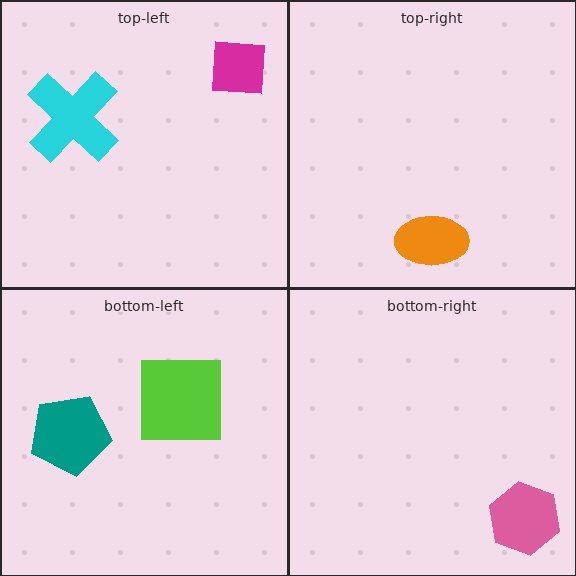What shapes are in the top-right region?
The orange ellipse.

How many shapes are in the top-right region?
1.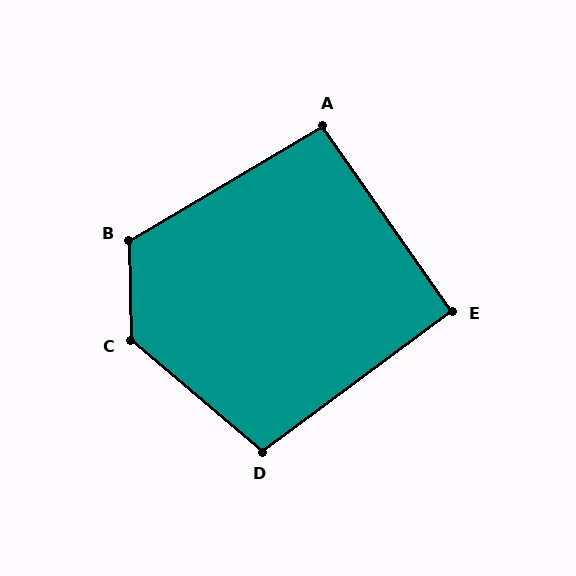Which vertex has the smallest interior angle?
E, at approximately 92 degrees.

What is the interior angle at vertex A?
Approximately 94 degrees (approximately right).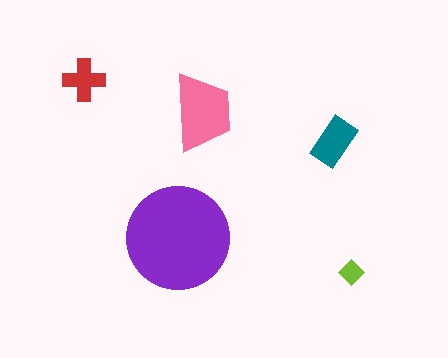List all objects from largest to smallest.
The purple circle, the pink trapezoid, the teal rectangle, the red cross, the lime diamond.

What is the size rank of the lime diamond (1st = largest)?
5th.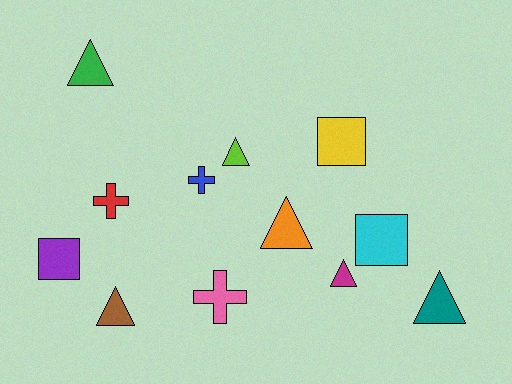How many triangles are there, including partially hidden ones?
There are 6 triangles.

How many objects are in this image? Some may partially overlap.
There are 12 objects.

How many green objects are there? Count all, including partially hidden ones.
There is 1 green object.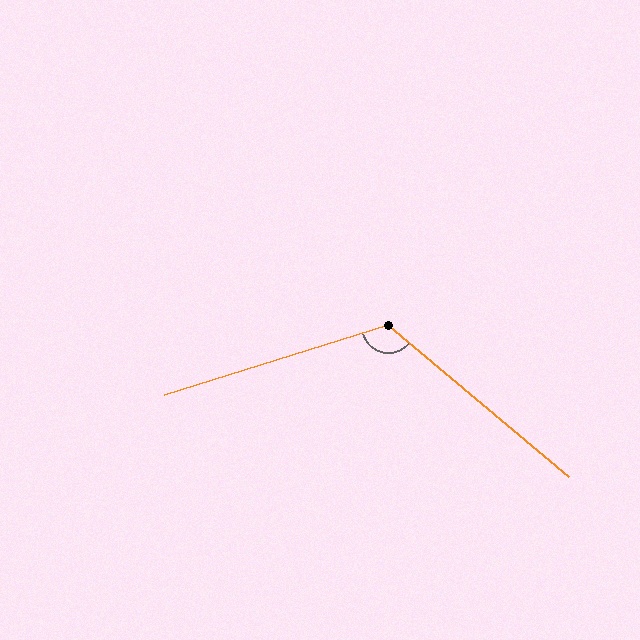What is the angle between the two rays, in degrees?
Approximately 123 degrees.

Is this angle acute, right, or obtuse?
It is obtuse.